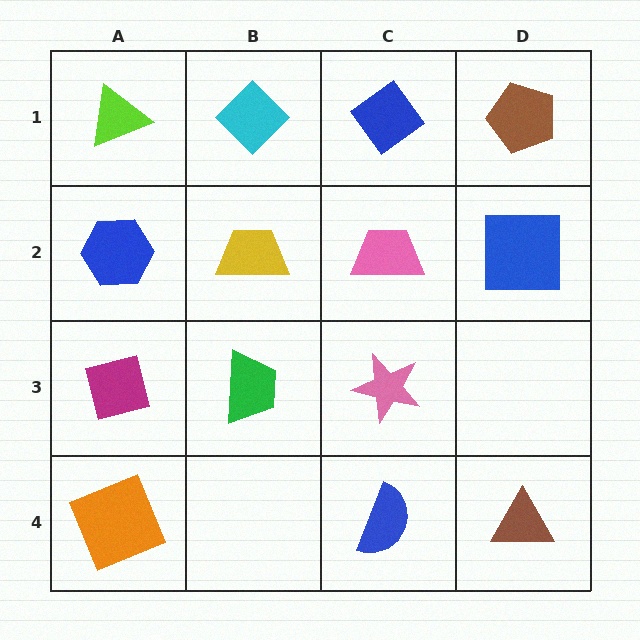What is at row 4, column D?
A brown triangle.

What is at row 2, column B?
A yellow trapezoid.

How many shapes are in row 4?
3 shapes.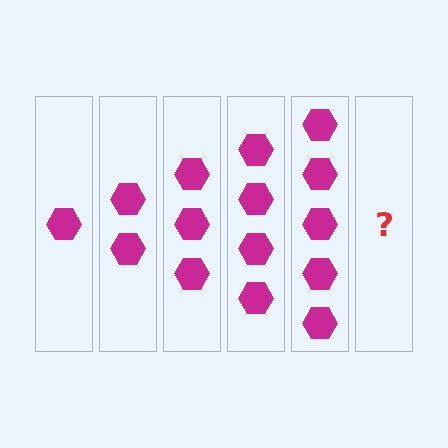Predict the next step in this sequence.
The next step is 6 hexagons.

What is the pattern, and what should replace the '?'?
The pattern is that each step adds one more hexagon. The '?' should be 6 hexagons.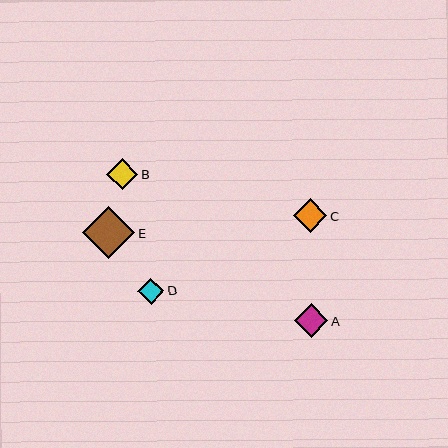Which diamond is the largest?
Diamond E is the largest with a size of approximately 52 pixels.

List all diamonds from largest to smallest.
From largest to smallest: E, C, A, B, D.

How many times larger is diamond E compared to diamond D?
Diamond E is approximately 2.0 times the size of diamond D.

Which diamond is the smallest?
Diamond D is the smallest with a size of approximately 26 pixels.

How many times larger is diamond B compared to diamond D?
Diamond B is approximately 1.2 times the size of diamond D.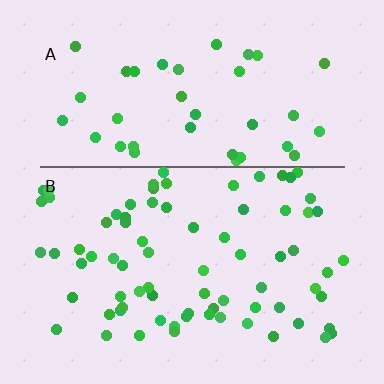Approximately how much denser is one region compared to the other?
Approximately 1.9× — region B over region A.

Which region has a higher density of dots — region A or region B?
B (the bottom).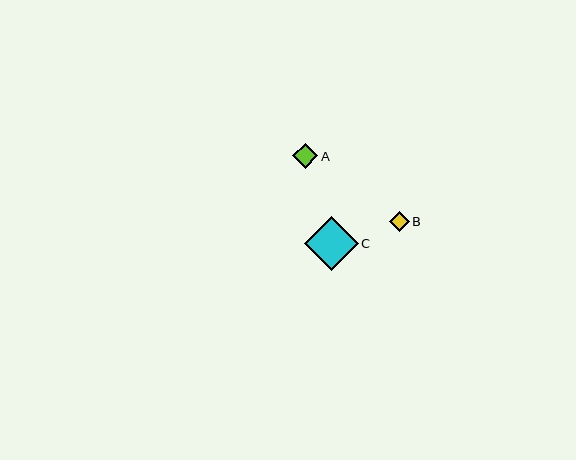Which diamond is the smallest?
Diamond B is the smallest with a size of approximately 20 pixels.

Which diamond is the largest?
Diamond C is the largest with a size of approximately 54 pixels.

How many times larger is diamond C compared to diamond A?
Diamond C is approximately 2.1 times the size of diamond A.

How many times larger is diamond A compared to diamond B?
Diamond A is approximately 1.3 times the size of diamond B.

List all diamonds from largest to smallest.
From largest to smallest: C, A, B.